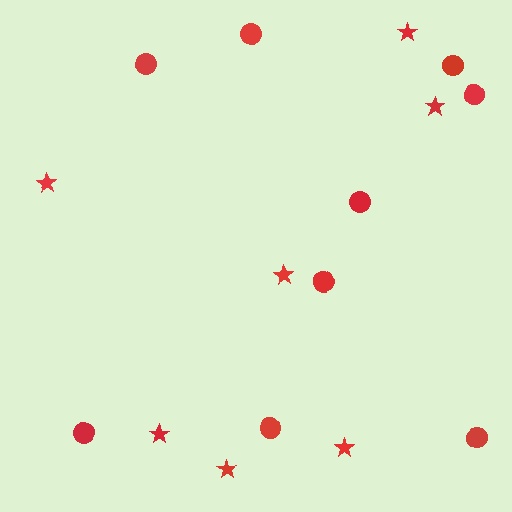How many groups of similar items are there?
There are 2 groups: one group of circles (9) and one group of stars (7).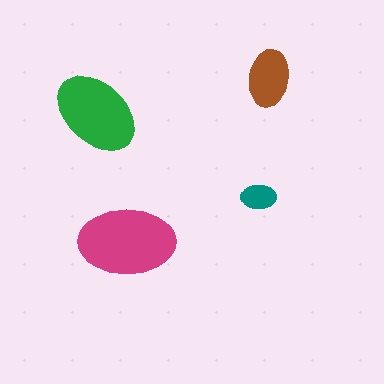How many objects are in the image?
There are 4 objects in the image.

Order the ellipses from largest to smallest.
the magenta one, the green one, the brown one, the teal one.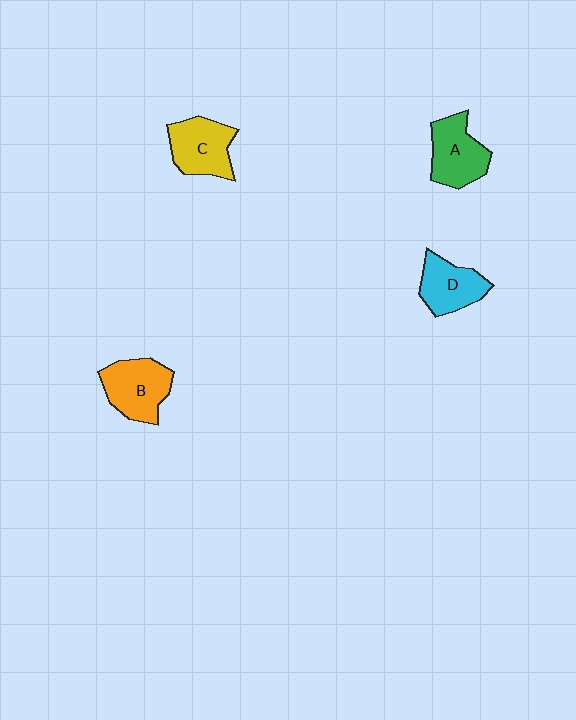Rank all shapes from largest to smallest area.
From largest to smallest: B (orange), C (yellow), A (green), D (cyan).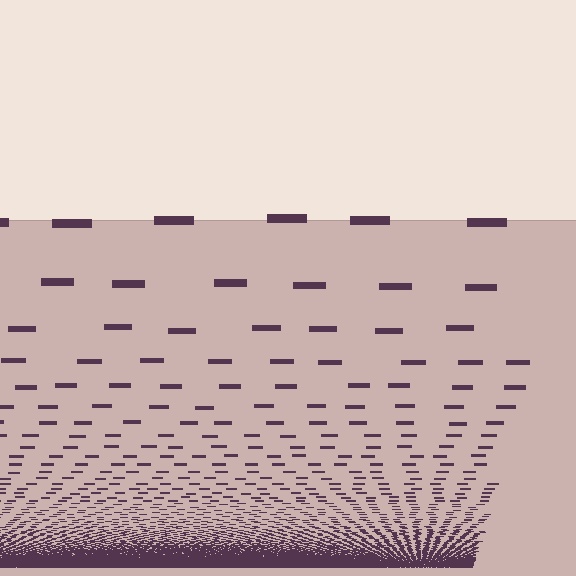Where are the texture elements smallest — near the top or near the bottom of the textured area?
Near the bottom.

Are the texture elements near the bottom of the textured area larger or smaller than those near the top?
Smaller. The gradient is inverted — elements near the bottom are smaller and denser.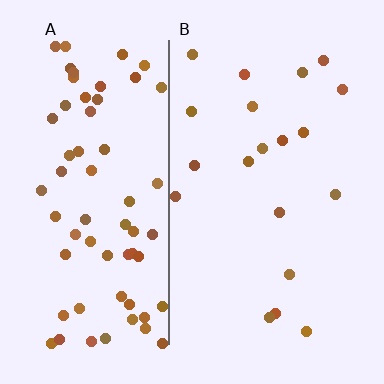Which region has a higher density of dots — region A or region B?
A (the left).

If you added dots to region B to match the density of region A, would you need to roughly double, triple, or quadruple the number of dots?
Approximately triple.